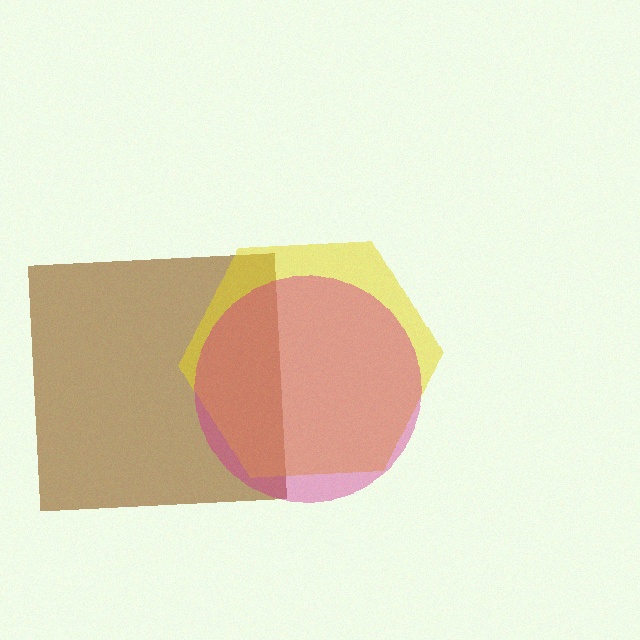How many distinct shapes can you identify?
There are 3 distinct shapes: a brown square, a yellow hexagon, a magenta circle.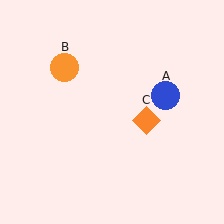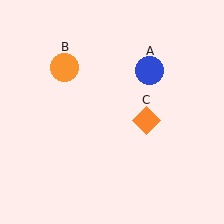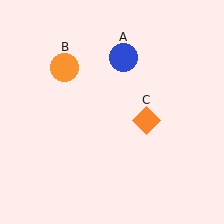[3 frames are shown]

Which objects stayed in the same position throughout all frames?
Orange circle (object B) and orange diamond (object C) remained stationary.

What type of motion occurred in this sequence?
The blue circle (object A) rotated counterclockwise around the center of the scene.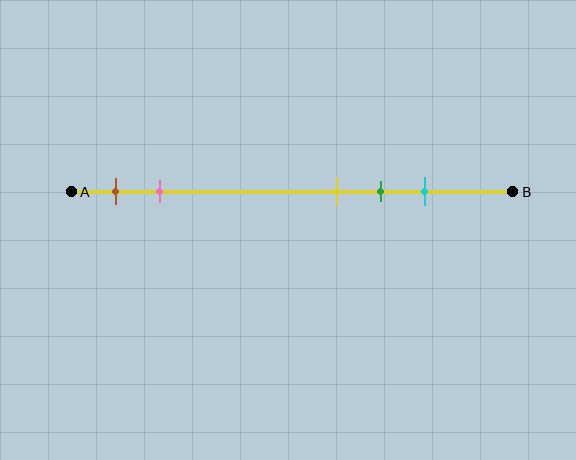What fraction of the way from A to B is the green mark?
The green mark is approximately 70% (0.7) of the way from A to B.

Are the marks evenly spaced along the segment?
No, the marks are not evenly spaced.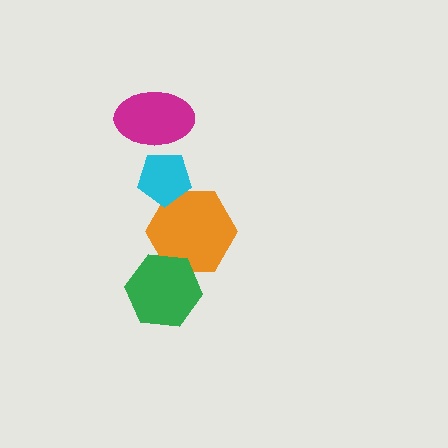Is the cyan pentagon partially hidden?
No, no other shape covers it.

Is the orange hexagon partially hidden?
Yes, it is partially covered by another shape.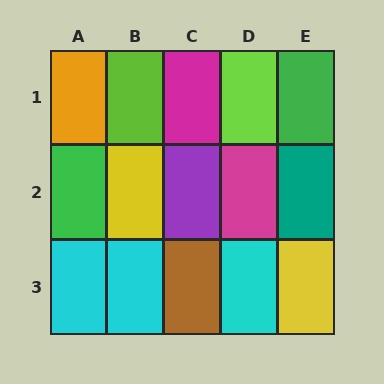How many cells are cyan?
3 cells are cyan.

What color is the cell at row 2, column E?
Teal.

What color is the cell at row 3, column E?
Yellow.